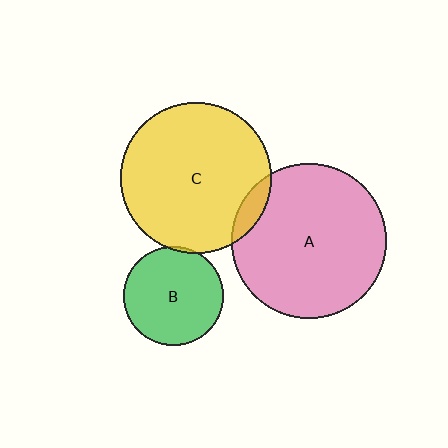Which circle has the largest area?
Circle A (pink).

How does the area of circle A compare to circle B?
Approximately 2.4 times.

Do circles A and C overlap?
Yes.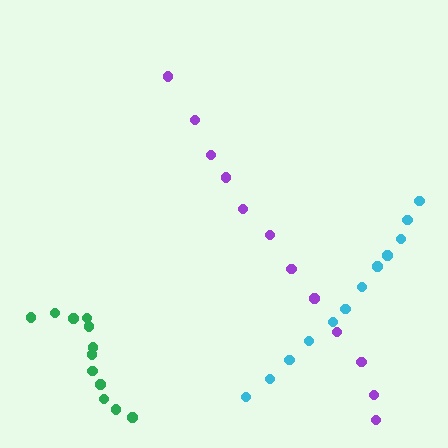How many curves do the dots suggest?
There are 3 distinct paths.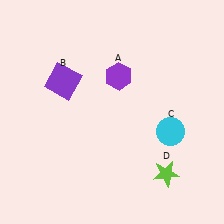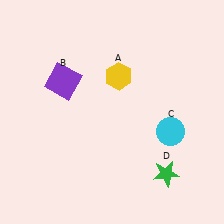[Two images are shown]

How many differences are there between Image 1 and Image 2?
There are 2 differences between the two images.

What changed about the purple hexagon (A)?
In Image 1, A is purple. In Image 2, it changed to yellow.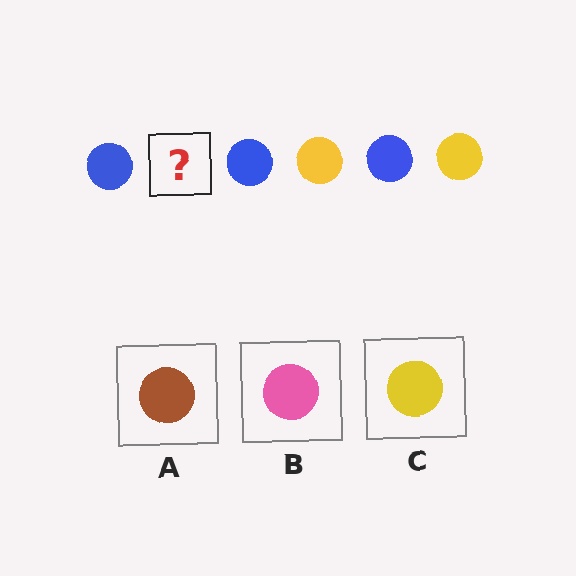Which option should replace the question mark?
Option C.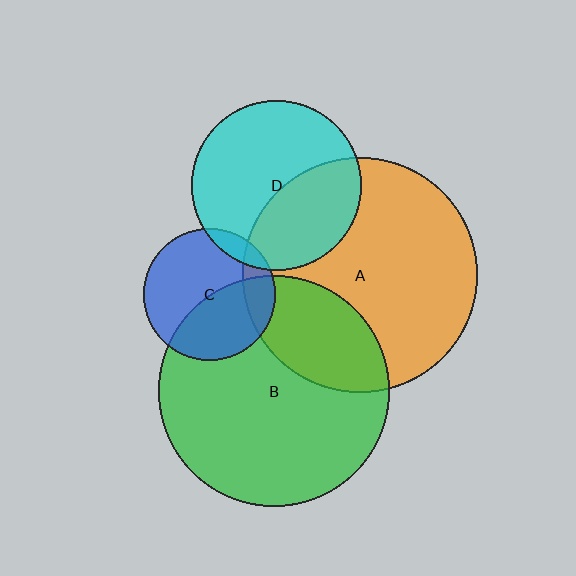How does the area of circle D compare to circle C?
Approximately 1.7 times.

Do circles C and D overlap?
Yes.